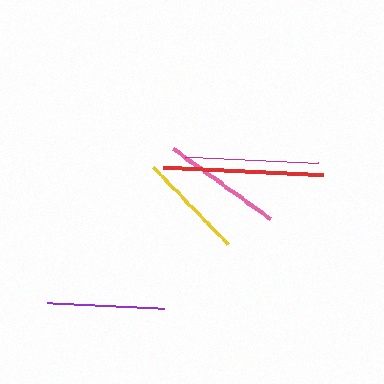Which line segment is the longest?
The red line is the longest at approximately 160 pixels.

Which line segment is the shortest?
The yellow line is the shortest at approximately 106 pixels.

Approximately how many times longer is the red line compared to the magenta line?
The red line is approximately 1.2 times the length of the magenta line.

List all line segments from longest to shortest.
From longest to shortest: red, magenta, pink, purple, yellow.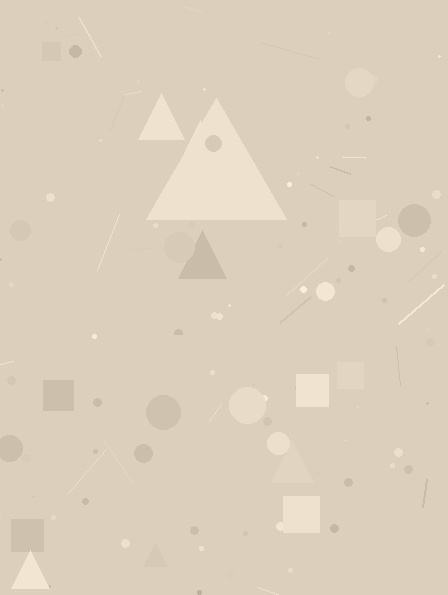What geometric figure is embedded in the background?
A triangle is embedded in the background.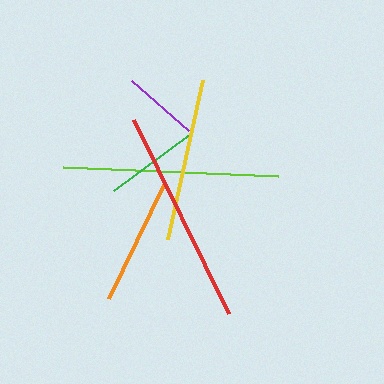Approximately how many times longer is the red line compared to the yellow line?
The red line is approximately 1.3 times the length of the yellow line.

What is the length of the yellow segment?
The yellow segment is approximately 164 pixels long.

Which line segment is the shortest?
The purple line is the shortest at approximately 76 pixels.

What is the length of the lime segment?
The lime segment is approximately 215 pixels long.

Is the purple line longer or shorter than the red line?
The red line is longer than the purple line.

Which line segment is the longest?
The red line is the longest at approximately 216 pixels.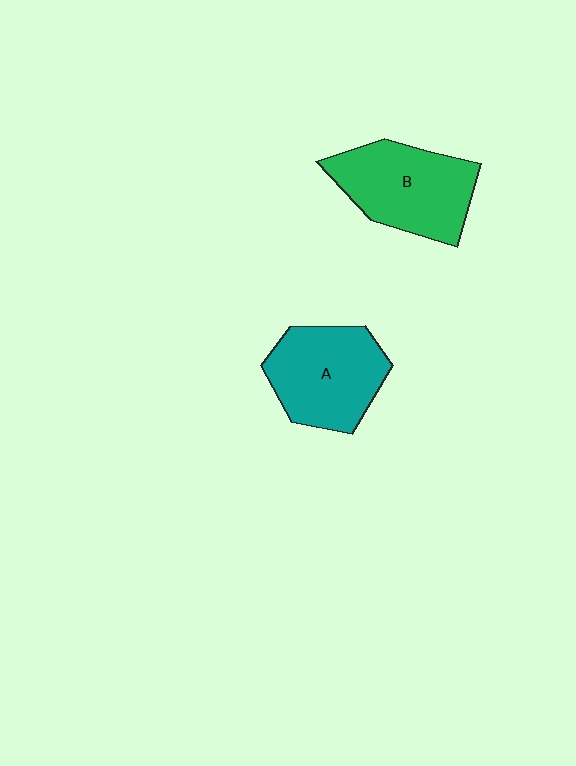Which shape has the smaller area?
Shape A (teal).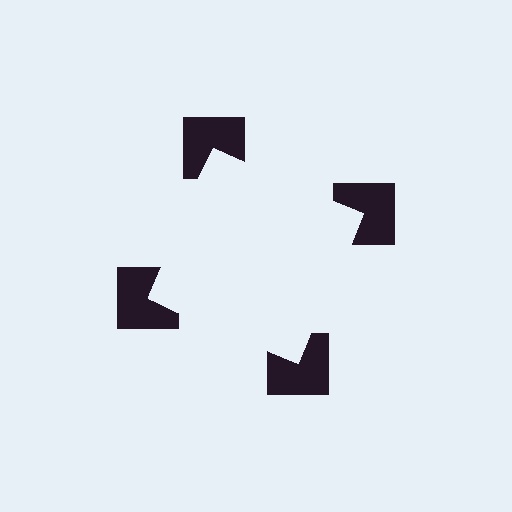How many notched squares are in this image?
There are 4 — one at each vertex of the illusory square.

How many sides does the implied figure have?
4 sides.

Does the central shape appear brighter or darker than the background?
It typically appears slightly brighter than the background, even though no actual brightness change is drawn.